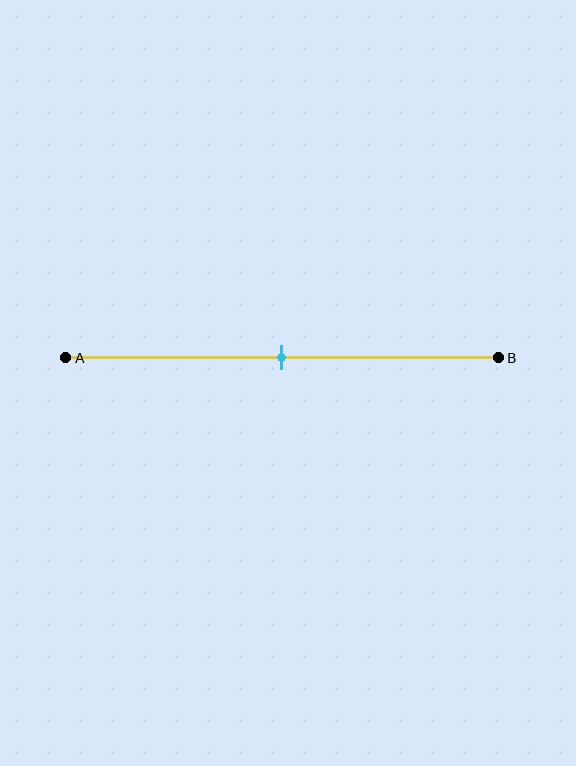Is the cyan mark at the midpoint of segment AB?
Yes, the mark is approximately at the midpoint.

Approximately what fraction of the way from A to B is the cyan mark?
The cyan mark is approximately 50% of the way from A to B.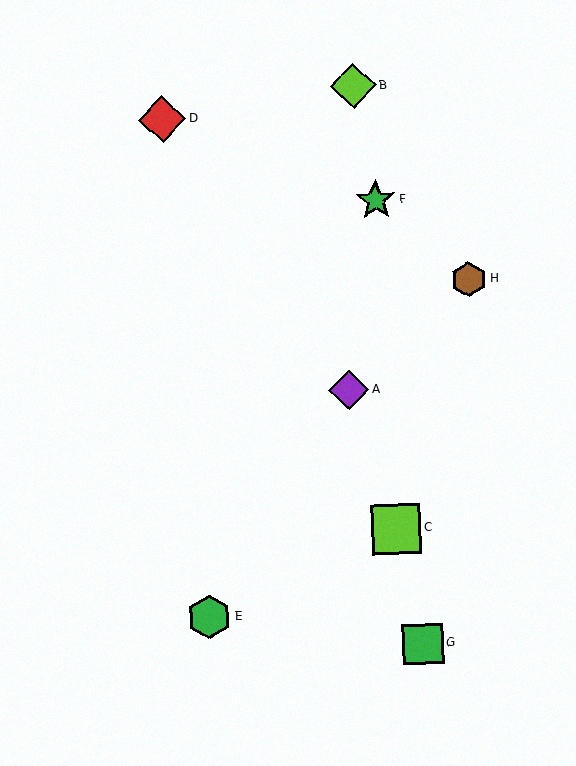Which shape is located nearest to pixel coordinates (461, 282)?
The brown hexagon (labeled H) at (469, 279) is nearest to that location.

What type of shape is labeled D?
Shape D is a red diamond.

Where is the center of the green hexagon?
The center of the green hexagon is at (209, 617).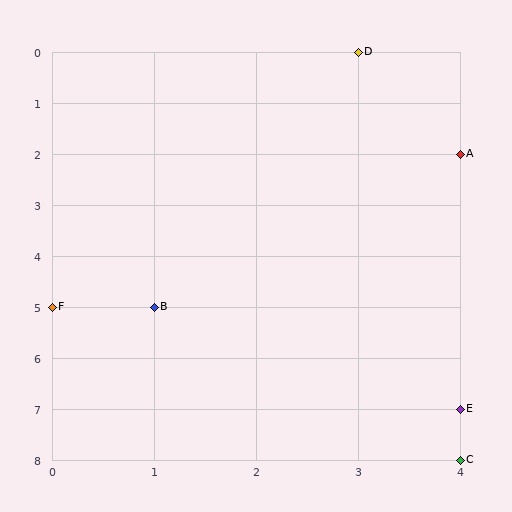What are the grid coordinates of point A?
Point A is at grid coordinates (4, 2).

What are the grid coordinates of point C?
Point C is at grid coordinates (4, 8).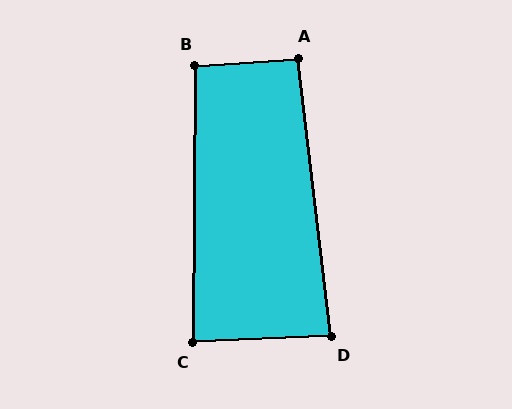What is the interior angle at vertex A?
Approximately 93 degrees (approximately right).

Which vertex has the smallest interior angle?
D, at approximately 86 degrees.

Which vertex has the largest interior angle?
B, at approximately 94 degrees.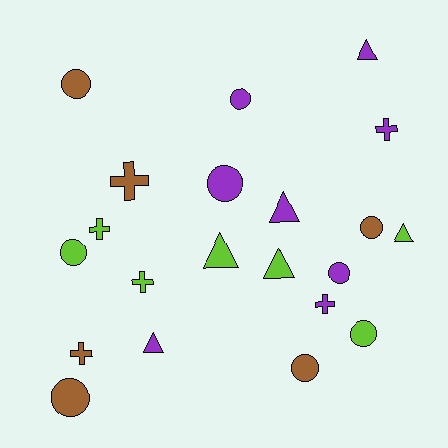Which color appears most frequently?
Purple, with 8 objects.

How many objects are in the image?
There are 21 objects.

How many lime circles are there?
There are 2 lime circles.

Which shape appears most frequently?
Circle, with 9 objects.